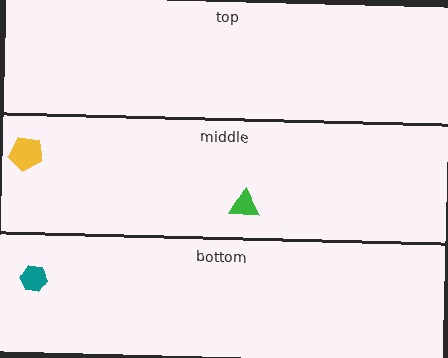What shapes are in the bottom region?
The teal hexagon.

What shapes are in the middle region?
The green triangle, the yellow pentagon.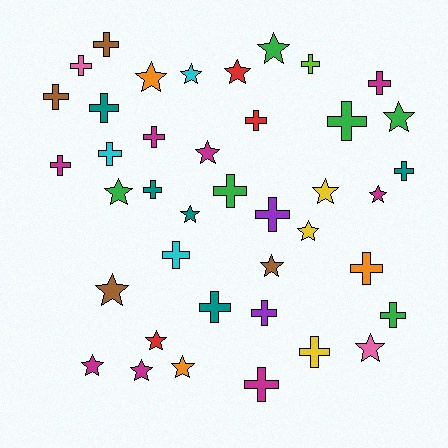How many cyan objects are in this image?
There are 3 cyan objects.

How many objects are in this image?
There are 40 objects.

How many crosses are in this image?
There are 22 crosses.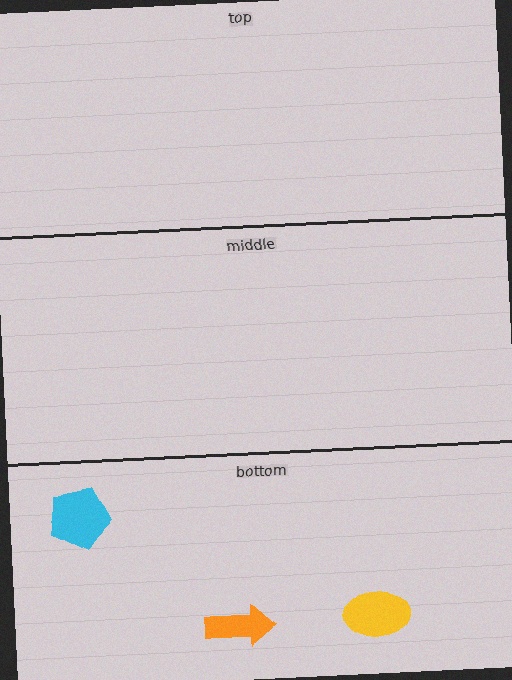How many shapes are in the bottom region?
3.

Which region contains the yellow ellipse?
The bottom region.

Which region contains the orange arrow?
The bottom region.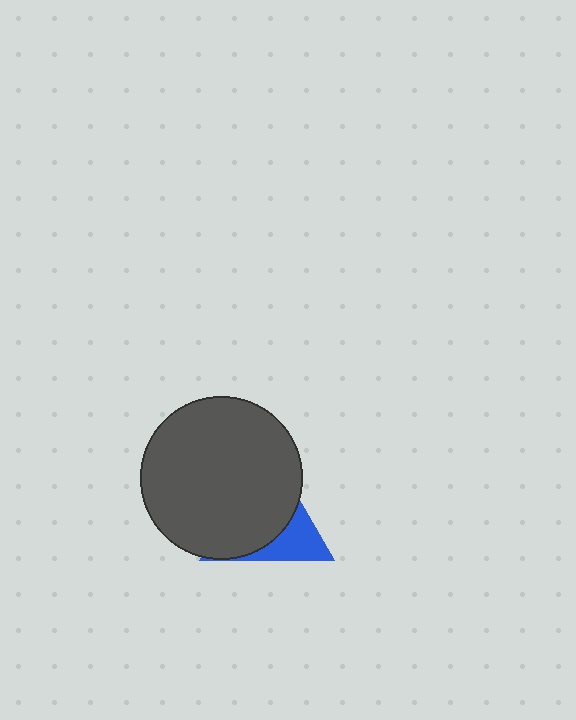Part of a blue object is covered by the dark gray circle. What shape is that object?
It is a triangle.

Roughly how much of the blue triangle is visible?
A small part of it is visible (roughly 31%).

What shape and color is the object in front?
The object in front is a dark gray circle.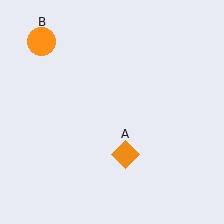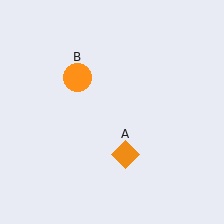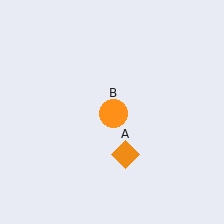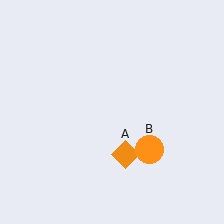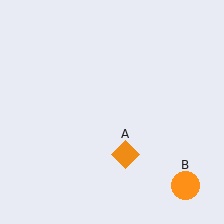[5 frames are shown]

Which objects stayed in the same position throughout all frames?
Orange diamond (object A) remained stationary.